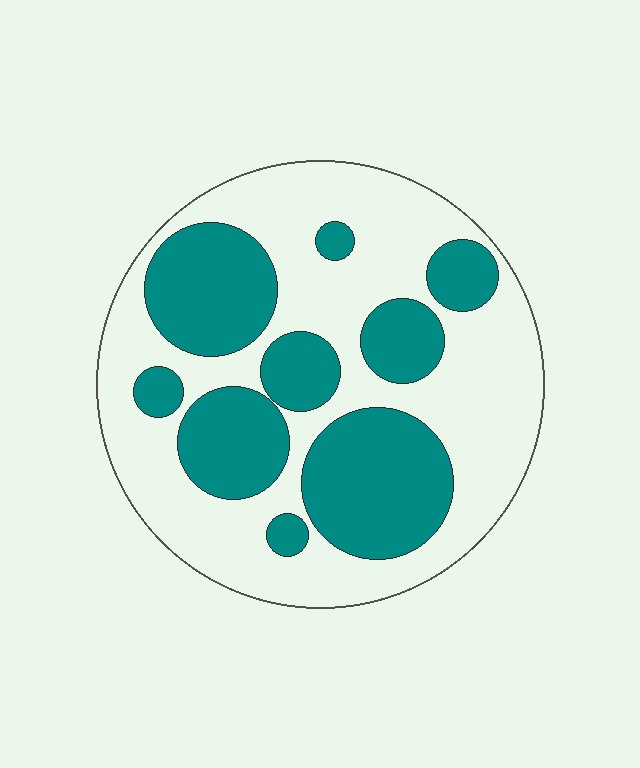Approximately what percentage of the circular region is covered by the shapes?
Approximately 40%.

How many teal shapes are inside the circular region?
9.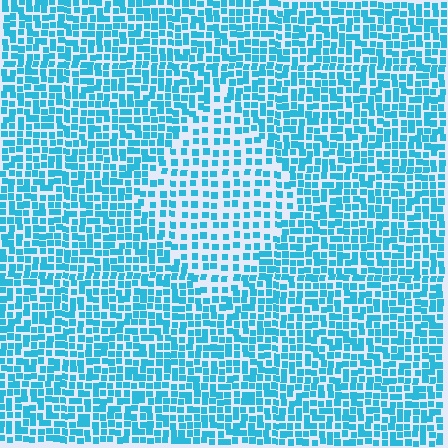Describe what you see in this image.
The image contains small cyan elements arranged at two different densities. A diamond-shaped region is visible where the elements are less densely packed than the surrounding area.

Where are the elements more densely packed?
The elements are more densely packed outside the diamond boundary.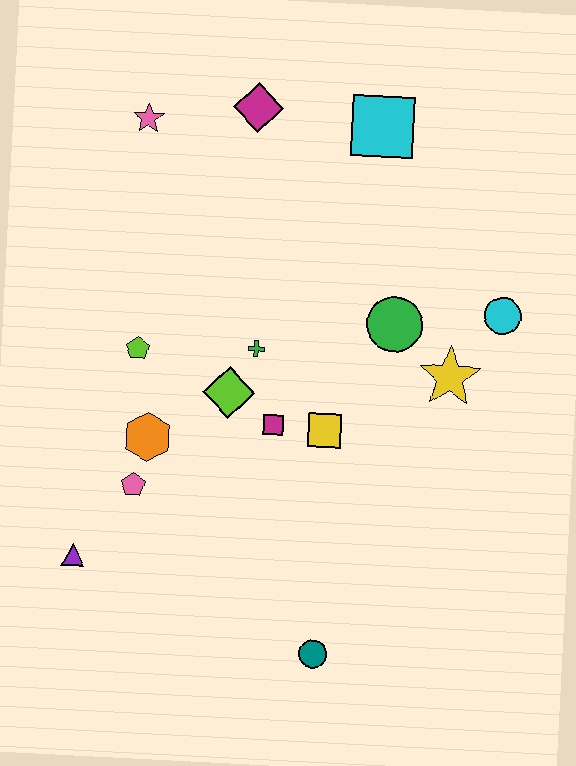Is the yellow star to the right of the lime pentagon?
Yes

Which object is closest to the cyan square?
The magenta diamond is closest to the cyan square.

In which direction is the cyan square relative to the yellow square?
The cyan square is above the yellow square.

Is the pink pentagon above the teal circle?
Yes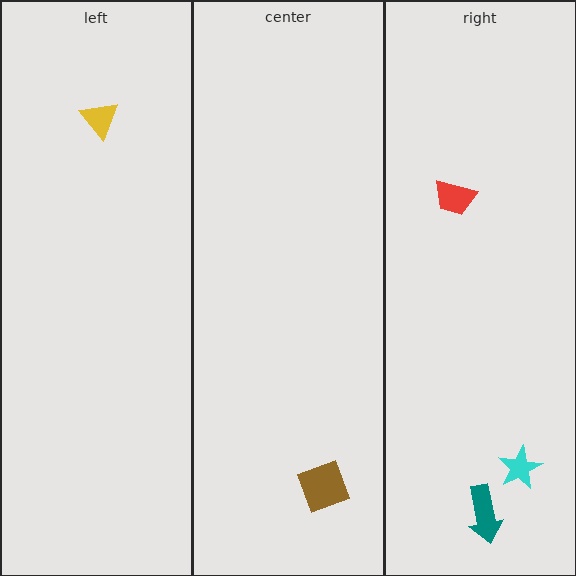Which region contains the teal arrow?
The right region.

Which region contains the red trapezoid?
The right region.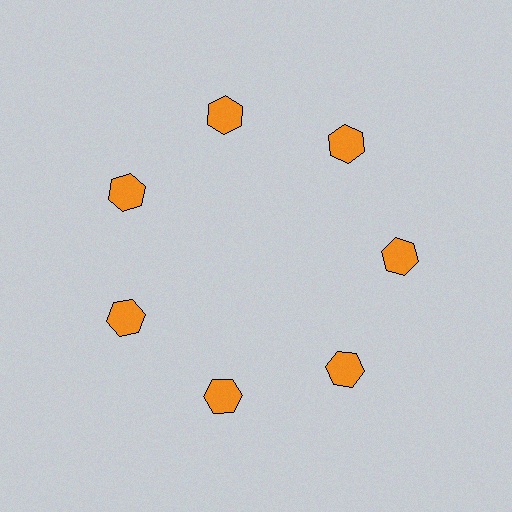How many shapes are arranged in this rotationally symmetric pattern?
There are 7 shapes, arranged in 7 groups of 1.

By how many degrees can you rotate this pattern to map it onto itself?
The pattern maps onto itself every 51 degrees of rotation.